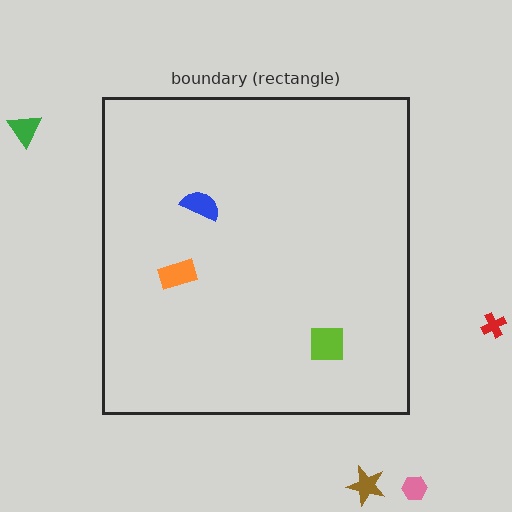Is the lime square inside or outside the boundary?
Inside.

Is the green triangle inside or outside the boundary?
Outside.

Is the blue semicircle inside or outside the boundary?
Inside.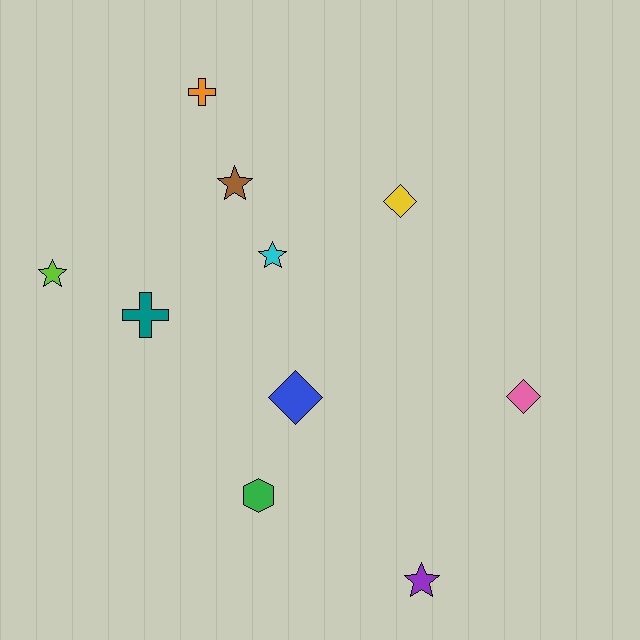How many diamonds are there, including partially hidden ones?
There are 3 diamonds.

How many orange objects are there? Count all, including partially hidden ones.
There is 1 orange object.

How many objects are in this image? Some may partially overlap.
There are 10 objects.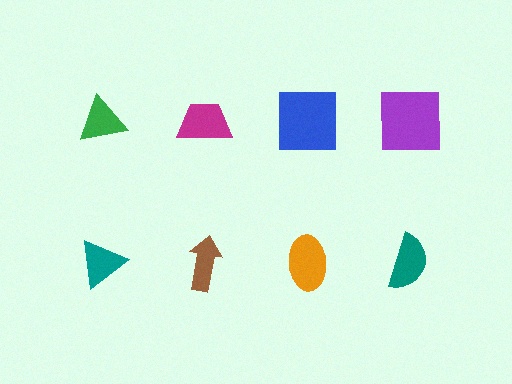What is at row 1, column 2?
A magenta trapezoid.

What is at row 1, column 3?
A blue square.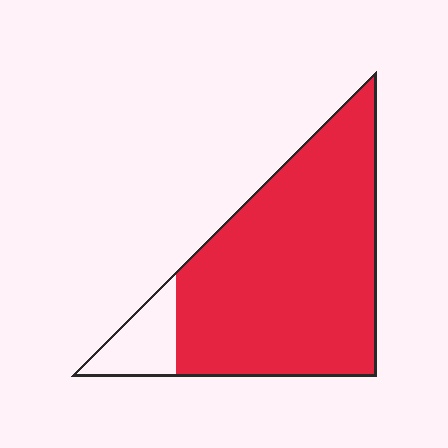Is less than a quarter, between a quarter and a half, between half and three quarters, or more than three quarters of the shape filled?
More than three quarters.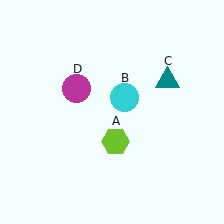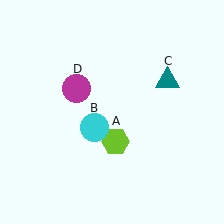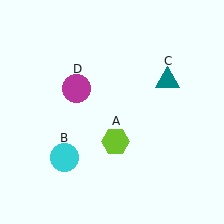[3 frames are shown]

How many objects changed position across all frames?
1 object changed position: cyan circle (object B).